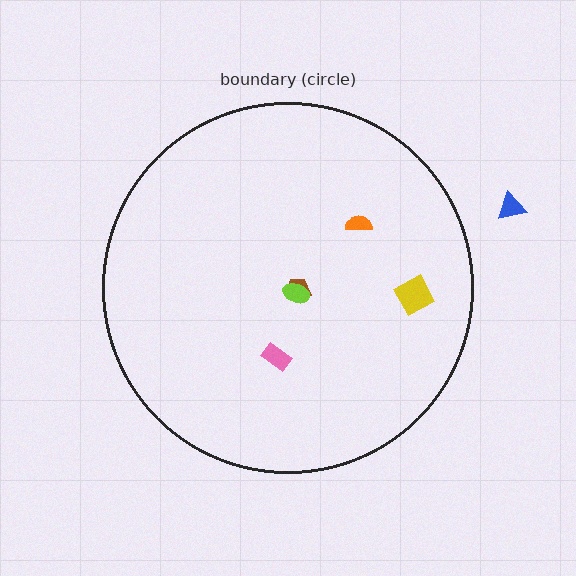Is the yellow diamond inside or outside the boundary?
Inside.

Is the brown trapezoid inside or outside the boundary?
Inside.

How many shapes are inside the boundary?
5 inside, 1 outside.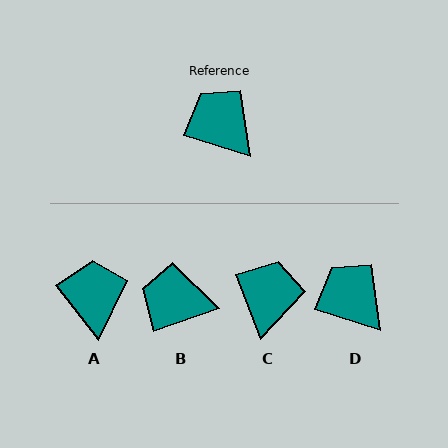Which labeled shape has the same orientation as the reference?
D.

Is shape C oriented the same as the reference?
No, it is off by about 51 degrees.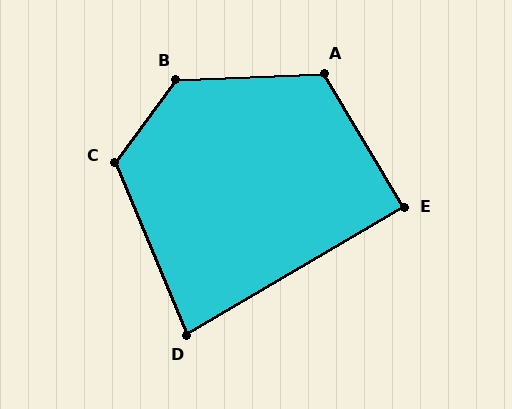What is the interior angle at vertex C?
Approximately 120 degrees (obtuse).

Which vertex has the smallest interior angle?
D, at approximately 82 degrees.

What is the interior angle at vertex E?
Approximately 90 degrees (approximately right).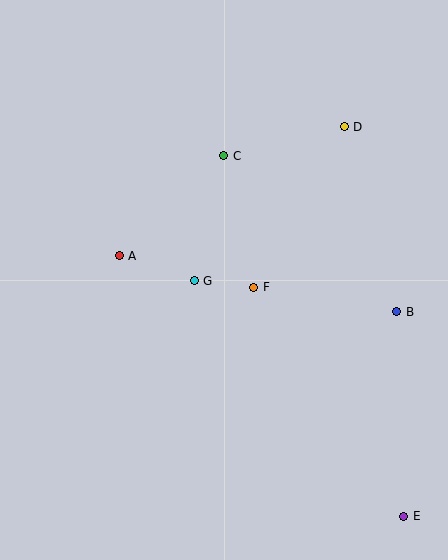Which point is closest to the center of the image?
Point G at (194, 281) is closest to the center.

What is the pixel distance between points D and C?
The distance between D and C is 124 pixels.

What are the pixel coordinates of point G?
Point G is at (194, 281).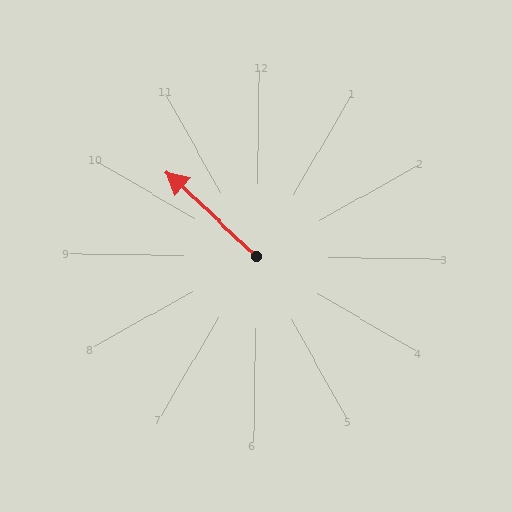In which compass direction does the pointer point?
Northwest.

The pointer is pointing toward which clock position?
Roughly 10 o'clock.